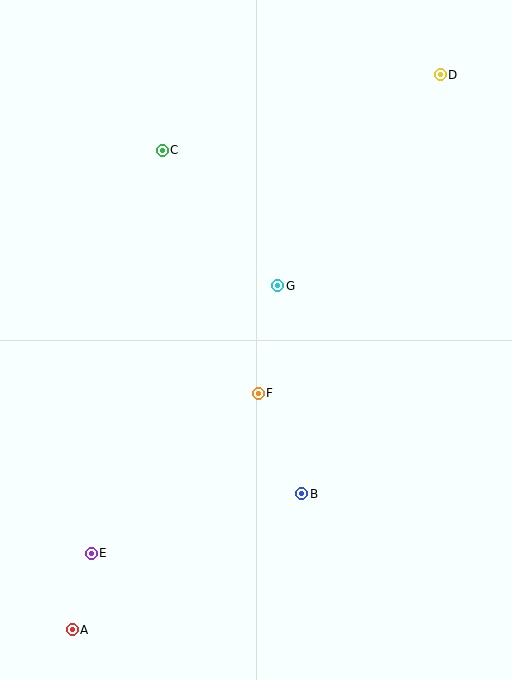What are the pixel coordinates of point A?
Point A is at (72, 630).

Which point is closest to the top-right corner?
Point D is closest to the top-right corner.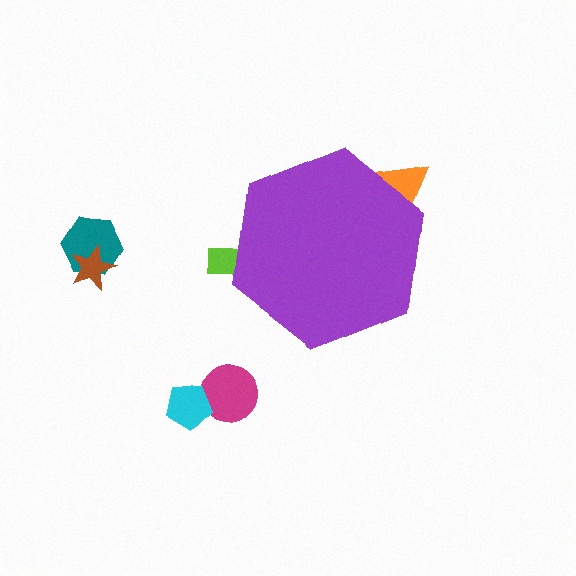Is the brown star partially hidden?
No, the brown star is fully visible.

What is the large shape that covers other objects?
A purple hexagon.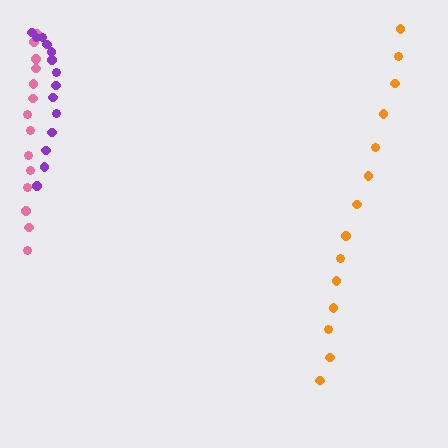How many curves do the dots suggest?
There are 3 distinct paths.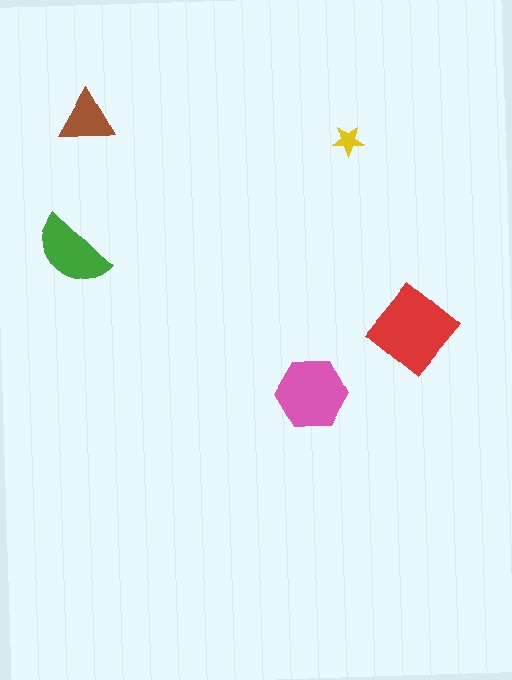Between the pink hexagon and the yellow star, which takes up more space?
The pink hexagon.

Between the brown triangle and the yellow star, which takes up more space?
The brown triangle.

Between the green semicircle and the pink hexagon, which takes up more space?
The pink hexagon.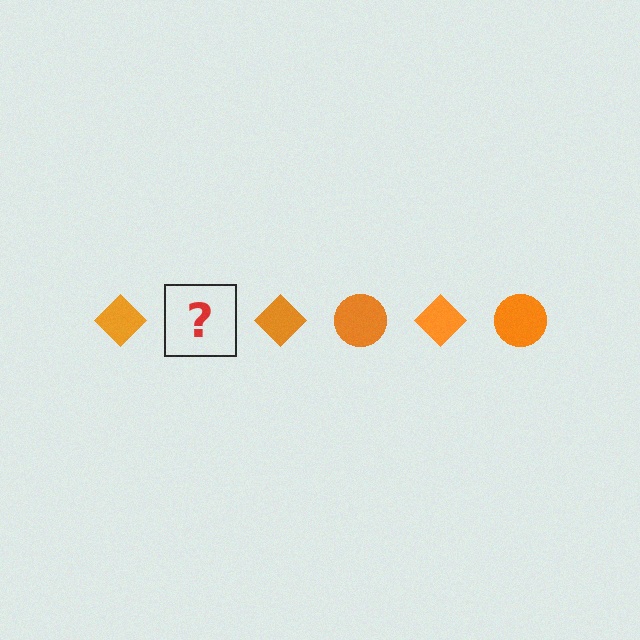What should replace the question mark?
The question mark should be replaced with an orange circle.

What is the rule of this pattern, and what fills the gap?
The rule is that the pattern cycles through diamond, circle shapes in orange. The gap should be filled with an orange circle.